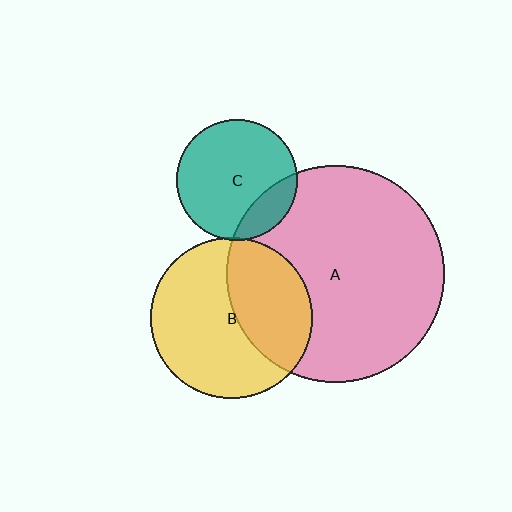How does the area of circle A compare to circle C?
Approximately 3.2 times.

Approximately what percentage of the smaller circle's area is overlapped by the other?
Approximately 20%.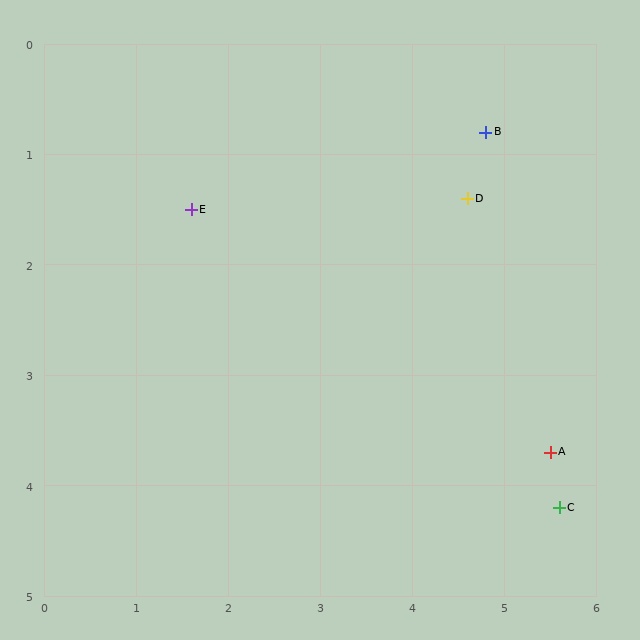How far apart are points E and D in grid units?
Points E and D are about 3.0 grid units apart.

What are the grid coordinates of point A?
Point A is at approximately (5.5, 3.7).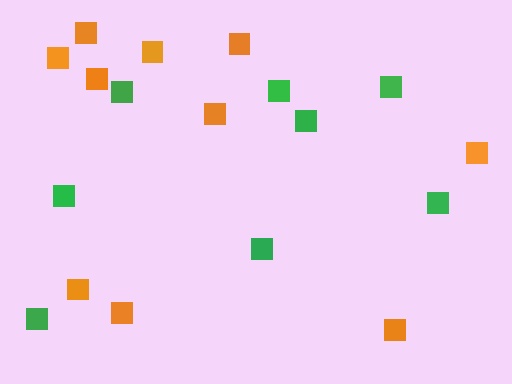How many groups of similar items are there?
There are 2 groups: one group of green squares (8) and one group of orange squares (10).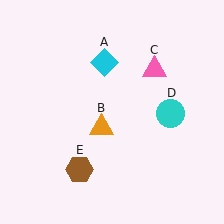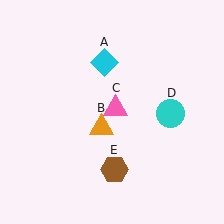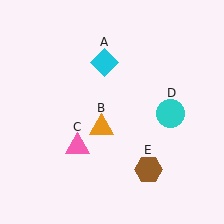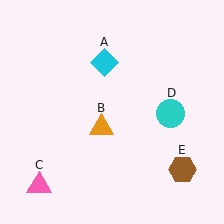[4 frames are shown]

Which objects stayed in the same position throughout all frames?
Cyan diamond (object A) and orange triangle (object B) and cyan circle (object D) remained stationary.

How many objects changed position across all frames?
2 objects changed position: pink triangle (object C), brown hexagon (object E).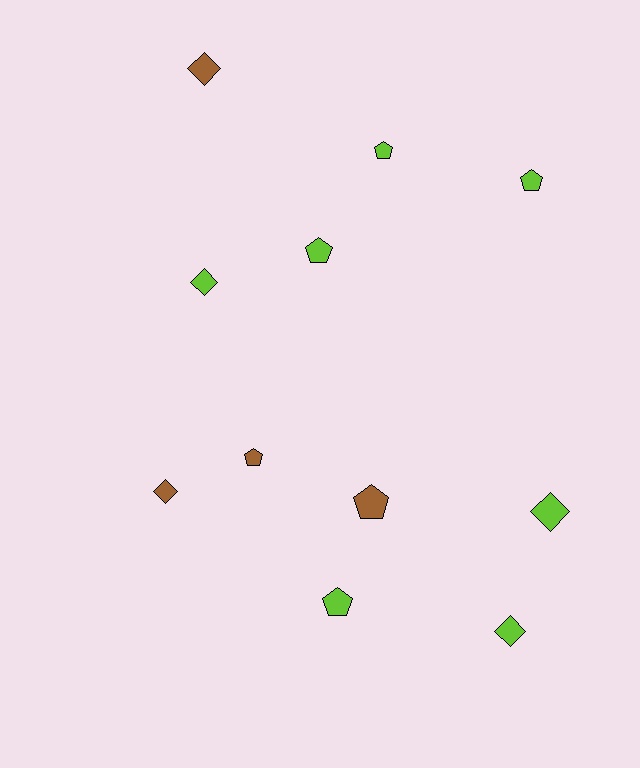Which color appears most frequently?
Lime, with 7 objects.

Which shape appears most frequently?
Pentagon, with 6 objects.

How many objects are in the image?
There are 11 objects.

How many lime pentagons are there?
There are 4 lime pentagons.